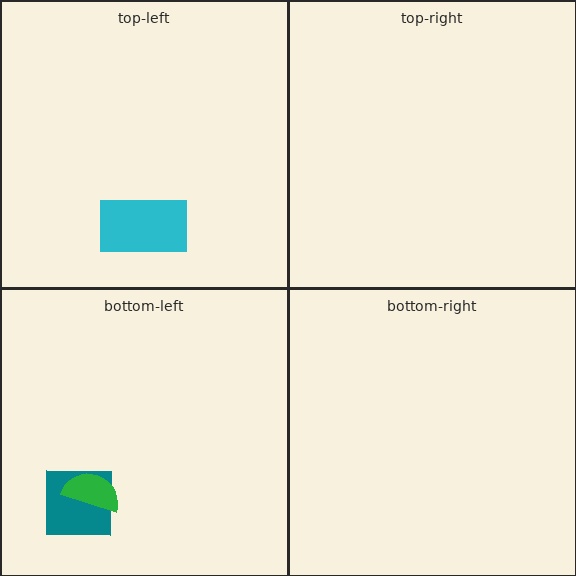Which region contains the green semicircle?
The bottom-left region.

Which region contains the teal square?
The bottom-left region.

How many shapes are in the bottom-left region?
2.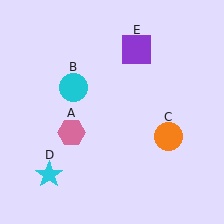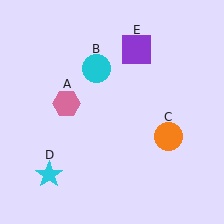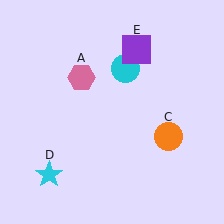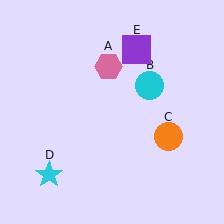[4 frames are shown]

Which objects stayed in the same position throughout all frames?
Orange circle (object C) and cyan star (object D) and purple square (object E) remained stationary.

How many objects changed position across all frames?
2 objects changed position: pink hexagon (object A), cyan circle (object B).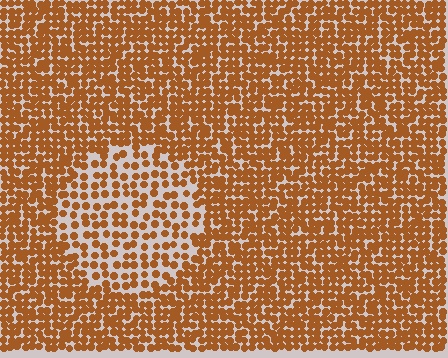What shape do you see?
I see a circle.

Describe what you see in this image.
The image contains small brown elements arranged at two different densities. A circle-shaped region is visible where the elements are less densely packed than the surrounding area.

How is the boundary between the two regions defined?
The boundary is defined by a change in element density (approximately 1.9x ratio). All elements are the same color, size, and shape.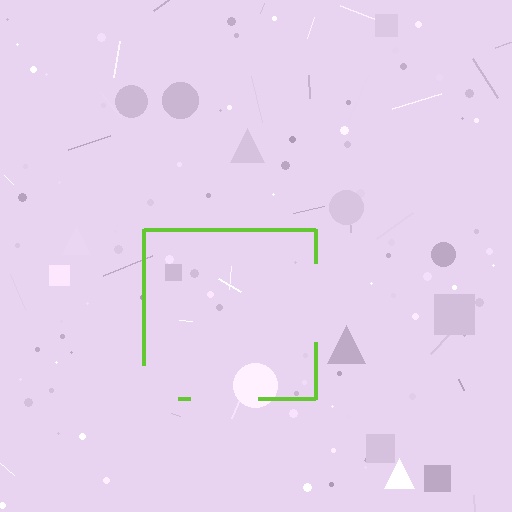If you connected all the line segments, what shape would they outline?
They would outline a square.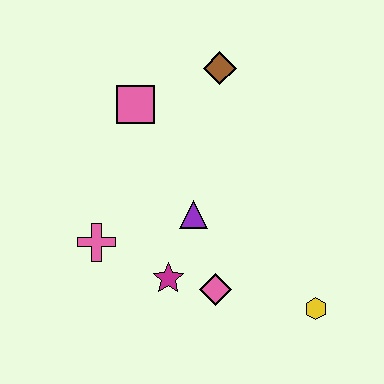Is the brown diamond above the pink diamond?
Yes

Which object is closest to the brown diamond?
The pink square is closest to the brown diamond.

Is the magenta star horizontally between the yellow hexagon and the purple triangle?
No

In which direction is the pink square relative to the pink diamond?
The pink square is above the pink diamond.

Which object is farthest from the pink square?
The yellow hexagon is farthest from the pink square.